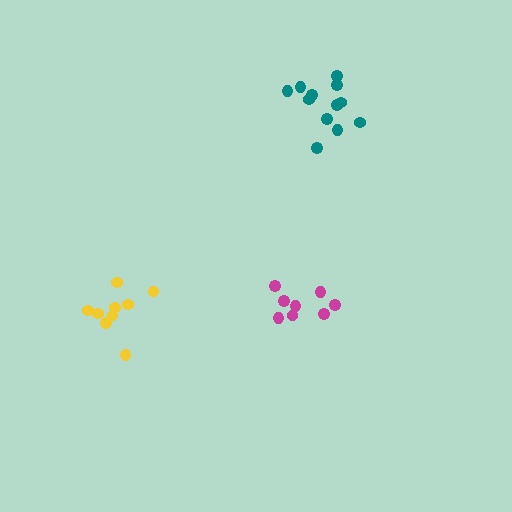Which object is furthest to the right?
The teal cluster is rightmost.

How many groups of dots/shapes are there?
There are 3 groups.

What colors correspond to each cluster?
The clusters are colored: teal, magenta, yellow.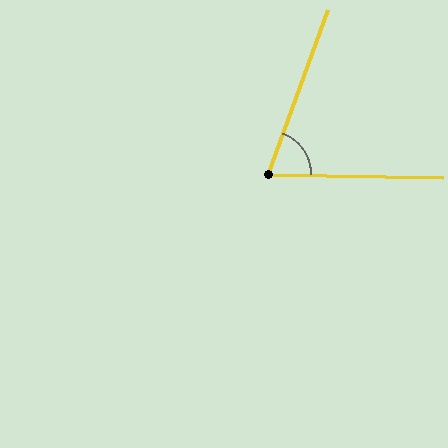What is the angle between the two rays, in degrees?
Approximately 71 degrees.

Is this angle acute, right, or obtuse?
It is acute.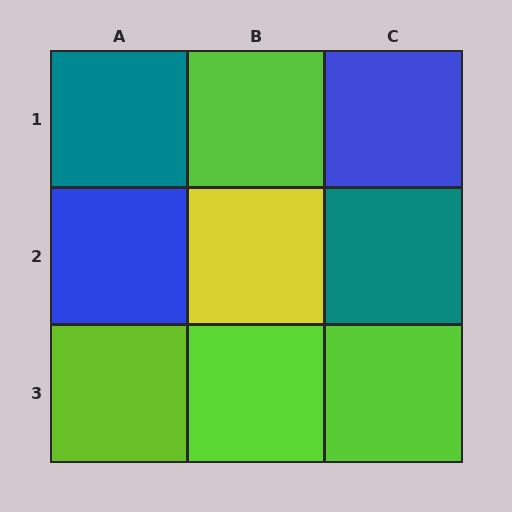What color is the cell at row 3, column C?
Lime.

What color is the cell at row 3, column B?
Lime.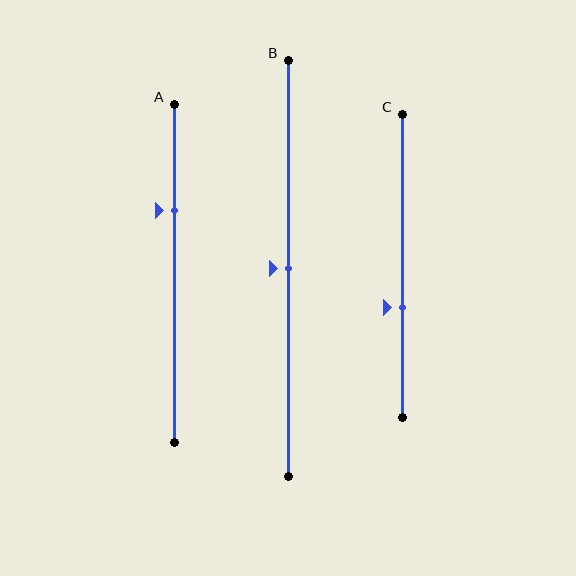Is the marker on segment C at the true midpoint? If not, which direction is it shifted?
No, the marker on segment C is shifted downward by about 14% of the segment length.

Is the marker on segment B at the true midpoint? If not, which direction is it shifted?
Yes, the marker on segment B is at the true midpoint.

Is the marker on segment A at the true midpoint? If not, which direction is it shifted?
No, the marker on segment A is shifted upward by about 18% of the segment length.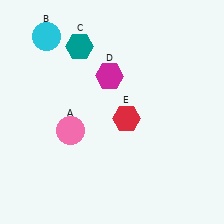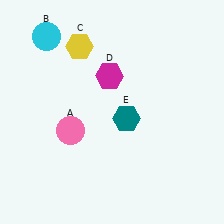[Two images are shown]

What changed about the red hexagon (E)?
In Image 1, E is red. In Image 2, it changed to teal.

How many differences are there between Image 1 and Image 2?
There are 2 differences between the two images.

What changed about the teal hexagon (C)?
In Image 1, C is teal. In Image 2, it changed to yellow.